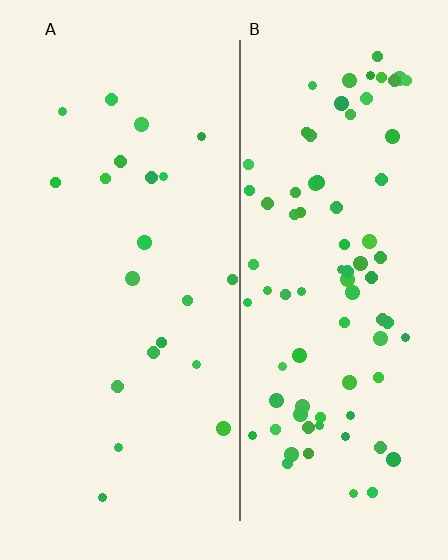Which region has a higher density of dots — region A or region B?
B (the right).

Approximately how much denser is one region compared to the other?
Approximately 3.6× — region B over region A.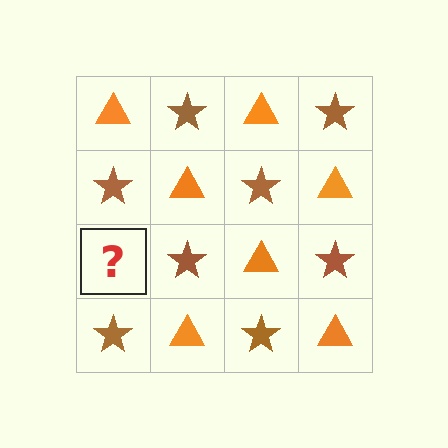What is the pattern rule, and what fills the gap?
The rule is that it alternates orange triangle and brown star in a checkerboard pattern. The gap should be filled with an orange triangle.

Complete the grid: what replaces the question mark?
The question mark should be replaced with an orange triangle.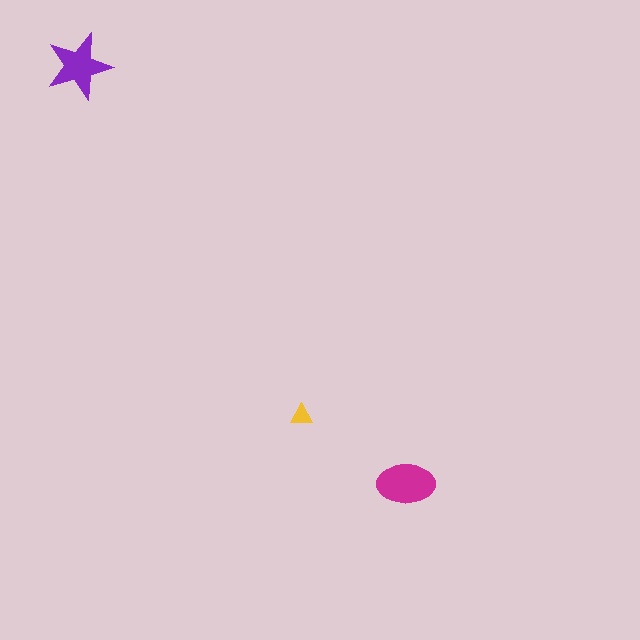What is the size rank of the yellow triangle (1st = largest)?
3rd.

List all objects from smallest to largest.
The yellow triangle, the purple star, the magenta ellipse.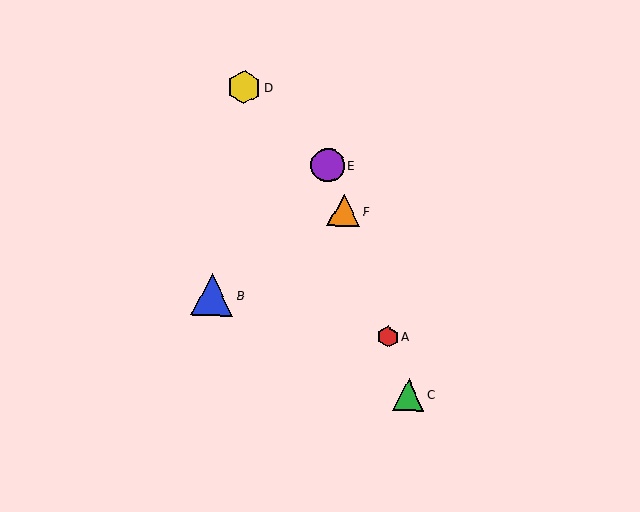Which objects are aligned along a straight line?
Objects A, C, E, F are aligned along a straight line.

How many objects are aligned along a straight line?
4 objects (A, C, E, F) are aligned along a straight line.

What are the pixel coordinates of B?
Object B is at (212, 295).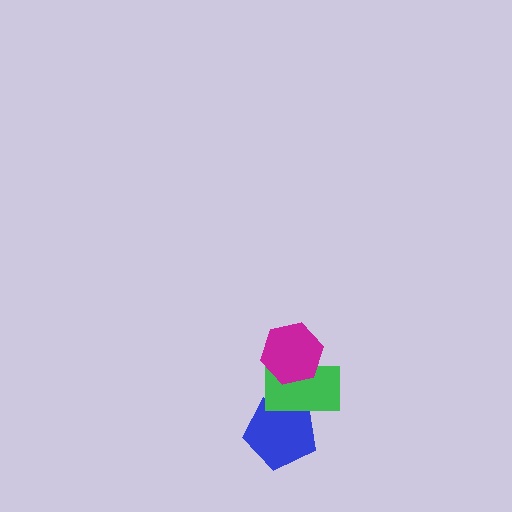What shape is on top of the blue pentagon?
The green rectangle is on top of the blue pentagon.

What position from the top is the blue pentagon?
The blue pentagon is 3rd from the top.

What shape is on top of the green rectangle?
The magenta hexagon is on top of the green rectangle.